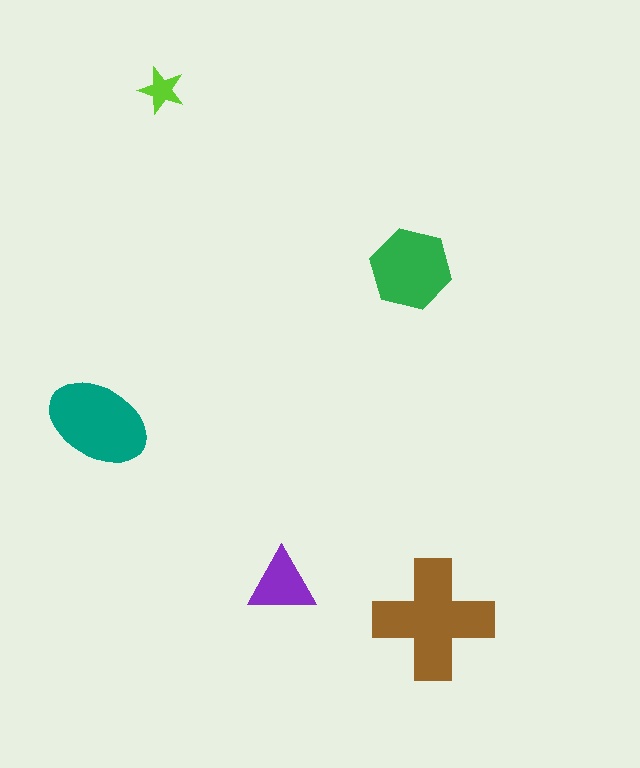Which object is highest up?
The lime star is topmost.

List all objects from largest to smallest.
The brown cross, the teal ellipse, the green hexagon, the purple triangle, the lime star.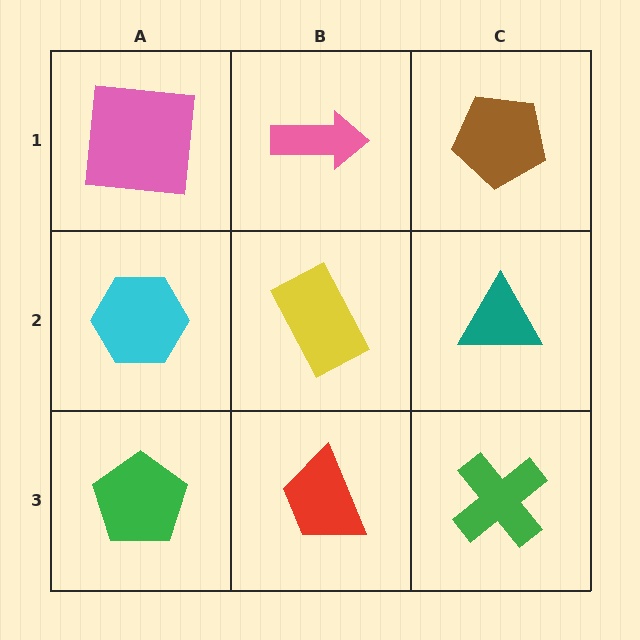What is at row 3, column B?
A red trapezoid.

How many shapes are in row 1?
3 shapes.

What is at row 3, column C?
A green cross.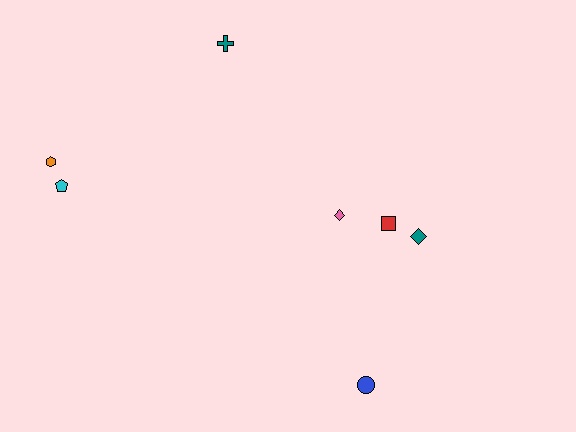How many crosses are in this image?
There is 1 cross.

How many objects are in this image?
There are 7 objects.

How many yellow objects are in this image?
There are no yellow objects.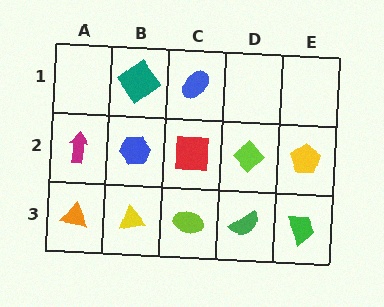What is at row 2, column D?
A lime diamond.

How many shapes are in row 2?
5 shapes.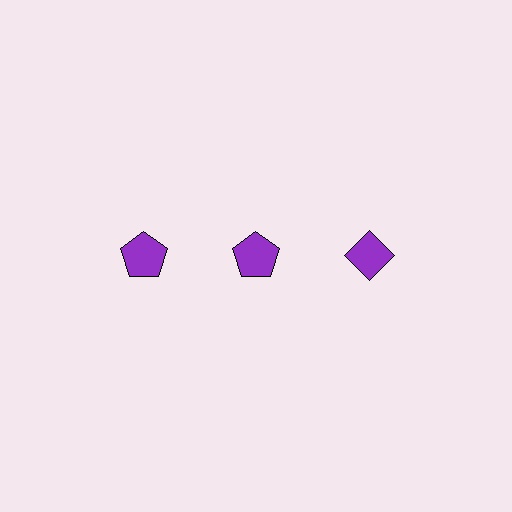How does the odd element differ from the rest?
It has a different shape: diamond instead of pentagon.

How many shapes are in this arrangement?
There are 3 shapes arranged in a grid pattern.